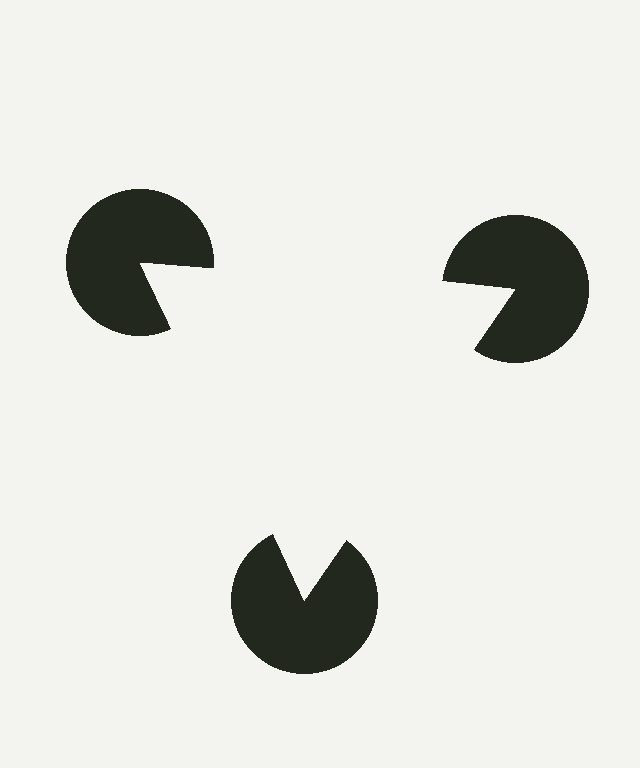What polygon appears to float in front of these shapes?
An illusory triangle — its edges are inferred from the aligned wedge cuts in the pac-man discs, not physically drawn.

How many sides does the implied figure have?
3 sides.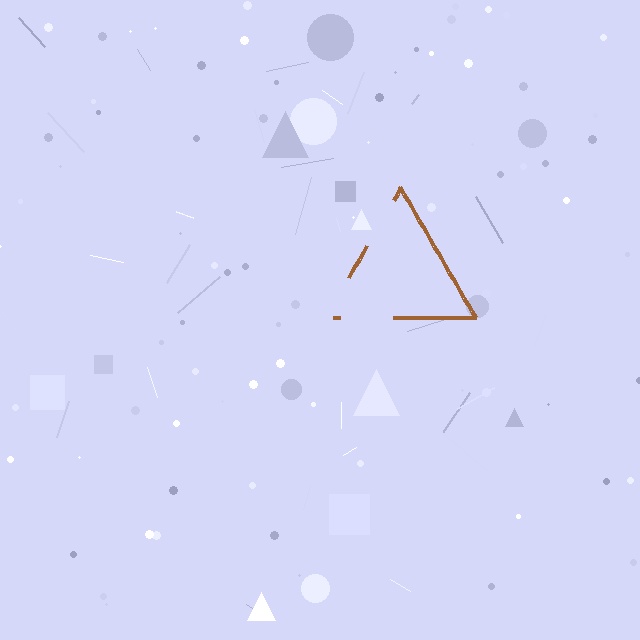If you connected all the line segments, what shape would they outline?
They would outline a triangle.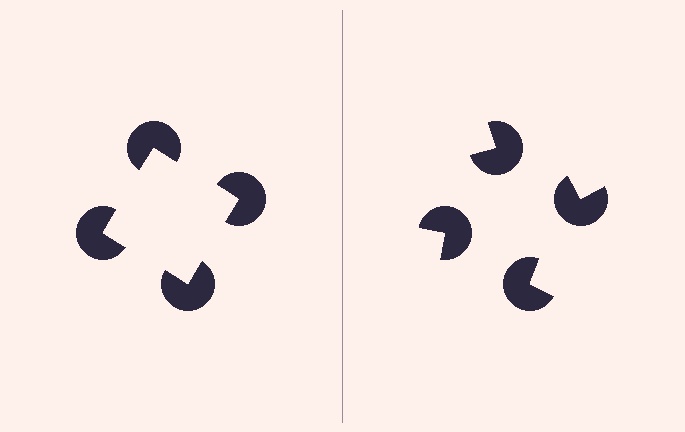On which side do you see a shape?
An illusory square appears on the left side. On the right side the wedge cuts are rotated, so no coherent shape forms.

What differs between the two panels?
The pac-man discs are positioned identically on both sides; only the wedge orientations differ. On the left they align to a square; on the right they are misaligned.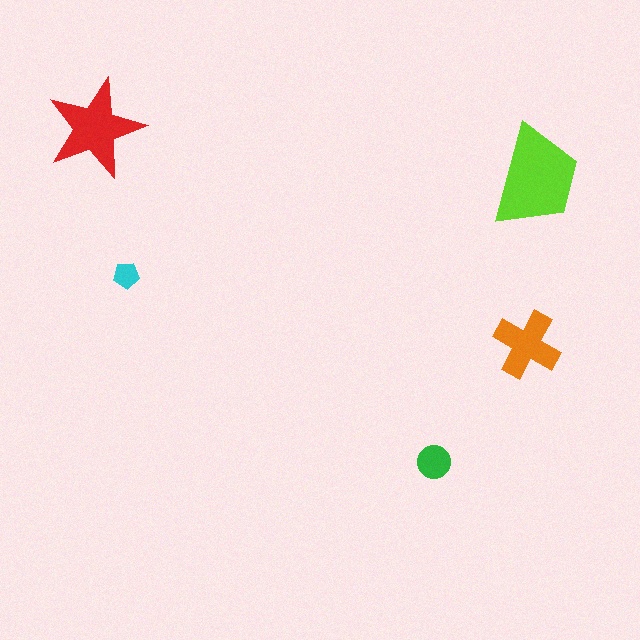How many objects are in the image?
There are 5 objects in the image.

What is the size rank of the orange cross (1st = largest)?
3rd.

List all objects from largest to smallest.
The lime trapezoid, the red star, the orange cross, the green circle, the cyan pentagon.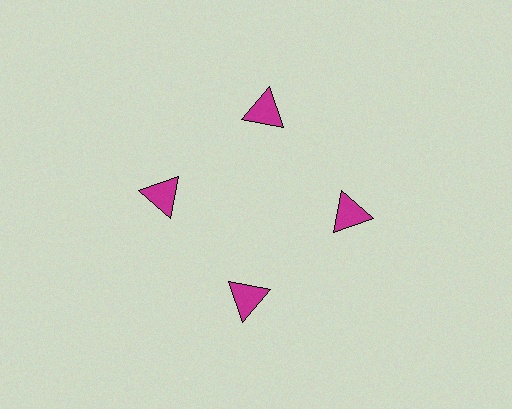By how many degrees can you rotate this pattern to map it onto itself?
The pattern maps onto itself every 90 degrees of rotation.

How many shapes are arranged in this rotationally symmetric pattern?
There are 4 shapes, arranged in 4 groups of 1.